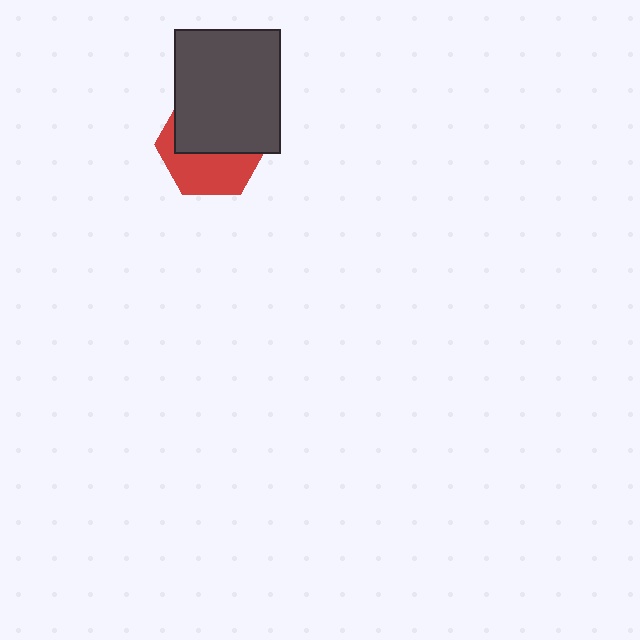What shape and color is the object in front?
The object in front is a dark gray rectangle.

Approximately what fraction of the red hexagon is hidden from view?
Roughly 55% of the red hexagon is hidden behind the dark gray rectangle.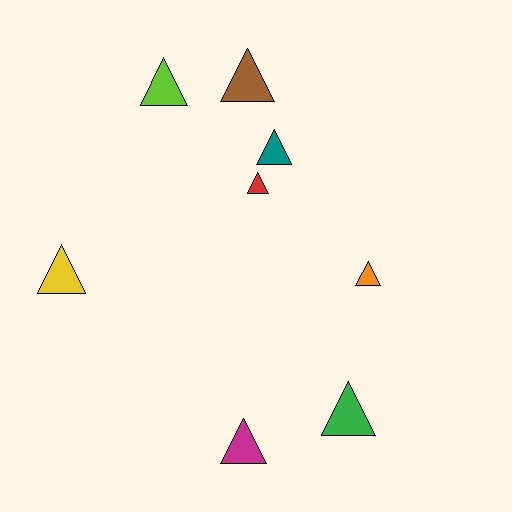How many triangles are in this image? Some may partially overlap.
There are 8 triangles.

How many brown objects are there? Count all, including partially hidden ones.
There is 1 brown object.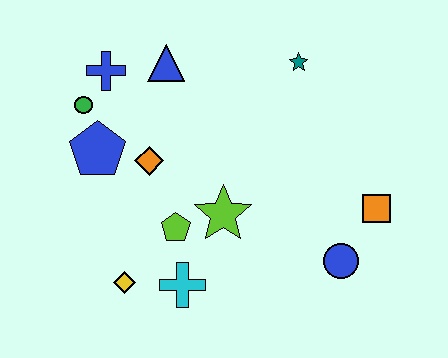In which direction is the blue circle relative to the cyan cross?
The blue circle is to the right of the cyan cross.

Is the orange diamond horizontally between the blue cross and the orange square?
Yes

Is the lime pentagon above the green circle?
No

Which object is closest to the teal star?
The blue triangle is closest to the teal star.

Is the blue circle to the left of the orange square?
Yes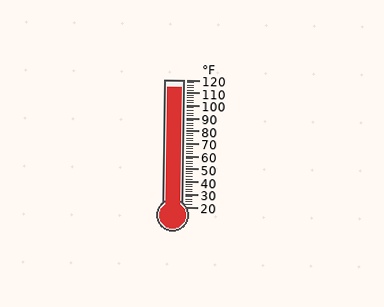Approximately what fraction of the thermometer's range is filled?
The thermometer is filled to approximately 95% of its range.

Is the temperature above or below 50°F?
The temperature is above 50°F.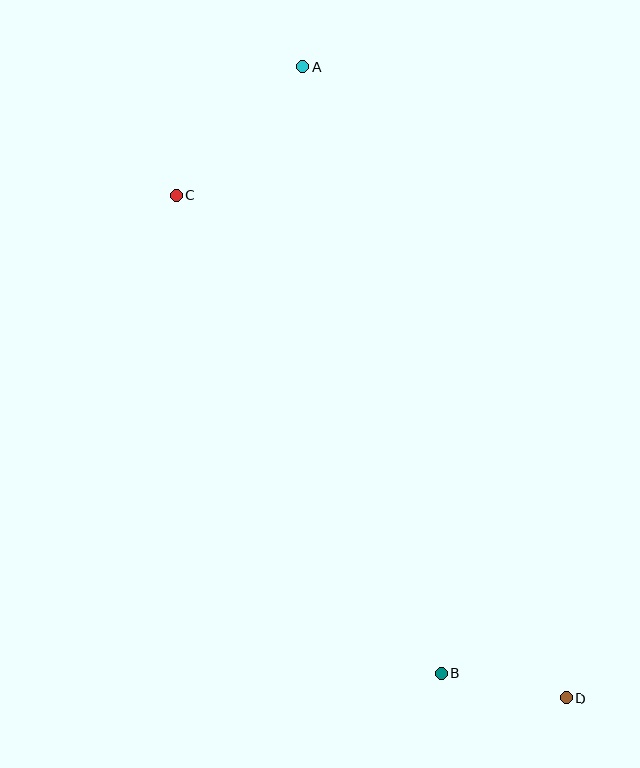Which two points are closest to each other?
Points B and D are closest to each other.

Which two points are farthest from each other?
Points A and D are farthest from each other.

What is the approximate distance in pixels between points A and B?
The distance between A and B is approximately 622 pixels.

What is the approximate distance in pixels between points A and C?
The distance between A and C is approximately 180 pixels.